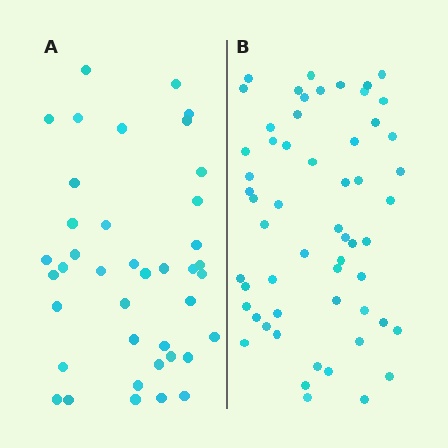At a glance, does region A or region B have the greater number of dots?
Region B (the right region) has more dots.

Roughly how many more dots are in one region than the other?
Region B has approximately 15 more dots than region A.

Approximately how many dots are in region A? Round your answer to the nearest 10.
About 40 dots.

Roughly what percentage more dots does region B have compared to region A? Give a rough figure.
About 40% more.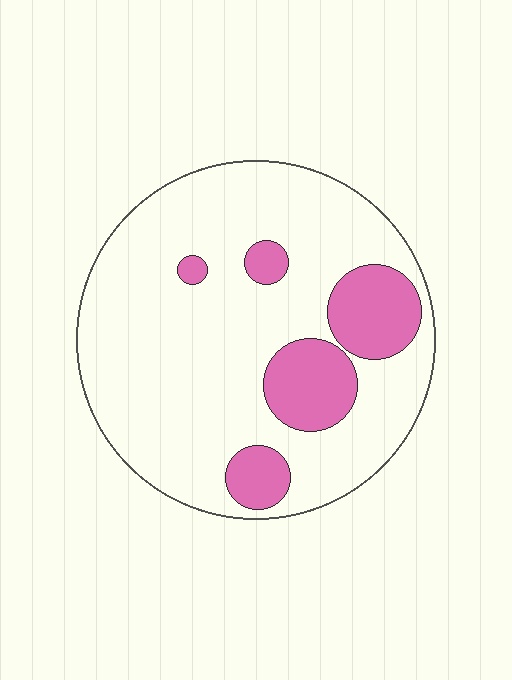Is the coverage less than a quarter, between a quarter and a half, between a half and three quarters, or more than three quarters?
Less than a quarter.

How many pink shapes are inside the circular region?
5.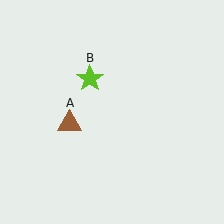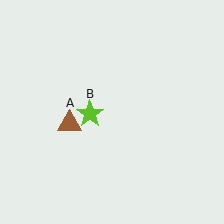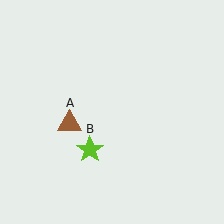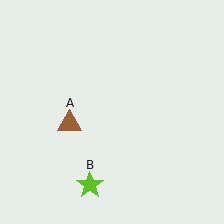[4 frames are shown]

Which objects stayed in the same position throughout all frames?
Brown triangle (object A) remained stationary.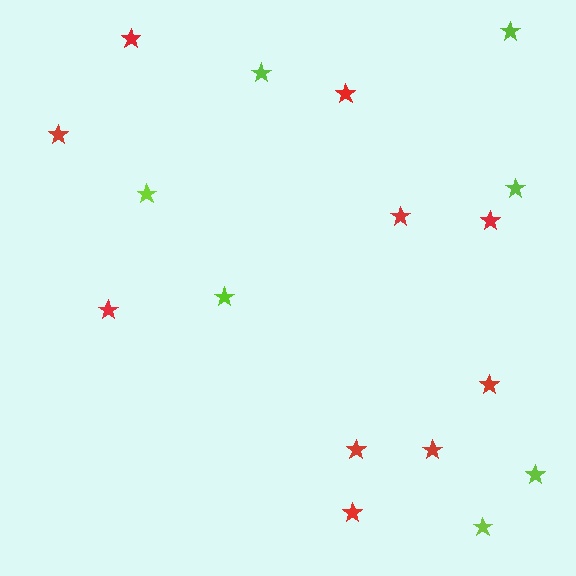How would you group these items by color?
There are 2 groups: one group of red stars (10) and one group of lime stars (7).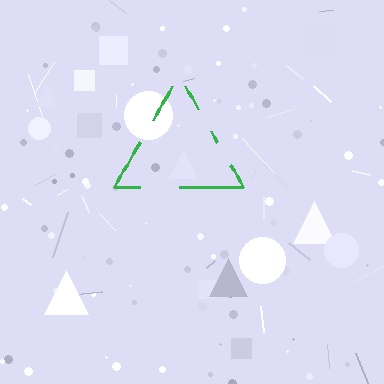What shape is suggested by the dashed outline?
The dashed outline suggests a triangle.